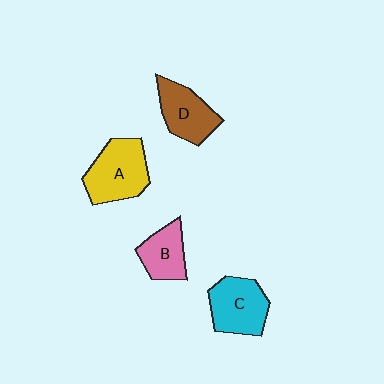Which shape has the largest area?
Shape A (yellow).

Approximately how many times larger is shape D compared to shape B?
Approximately 1.2 times.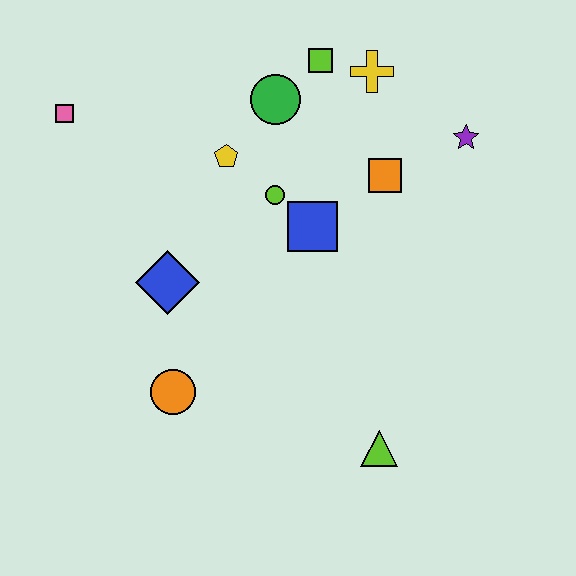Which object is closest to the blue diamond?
The orange circle is closest to the blue diamond.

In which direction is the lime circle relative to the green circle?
The lime circle is below the green circle.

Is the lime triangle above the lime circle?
No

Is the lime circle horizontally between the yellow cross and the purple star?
No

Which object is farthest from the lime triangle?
The pink square is farthest from the lime triangle.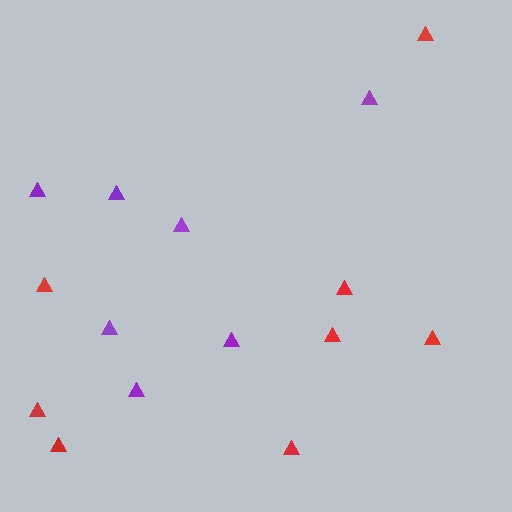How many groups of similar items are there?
There are 2 groups: one group of purple triangles (7) and one group of red triangles (8).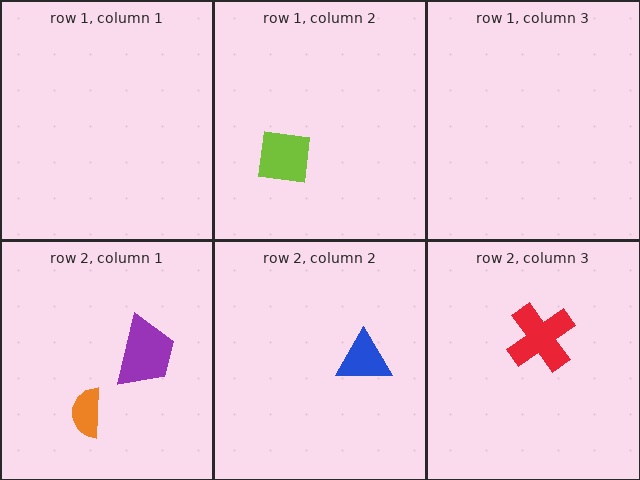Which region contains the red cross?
The row 2, column 3 region.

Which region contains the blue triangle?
The row 2, column 2 region.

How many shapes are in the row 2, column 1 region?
2.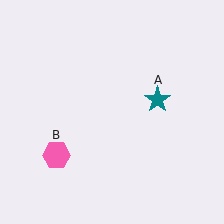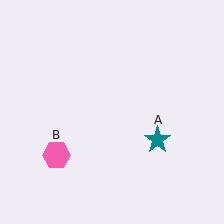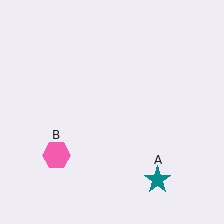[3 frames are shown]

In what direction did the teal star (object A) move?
The teal star (object A) moved down.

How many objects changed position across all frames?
1 object changed position: teal star (object A).